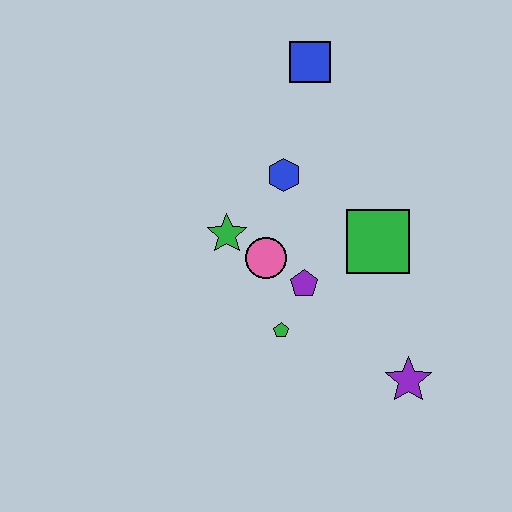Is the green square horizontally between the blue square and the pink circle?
No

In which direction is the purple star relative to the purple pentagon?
The purple star is to the right of the purple pentagon.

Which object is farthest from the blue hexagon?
The purple star is farthest from the blue hexagon.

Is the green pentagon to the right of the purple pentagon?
No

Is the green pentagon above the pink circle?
No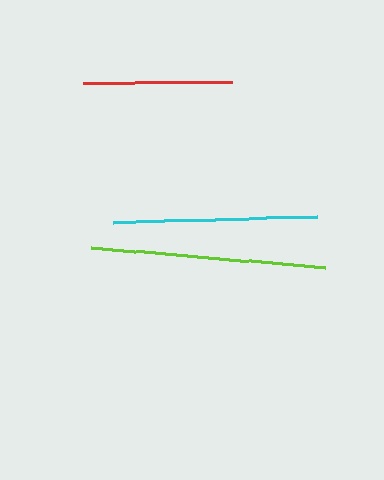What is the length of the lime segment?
The lime segment is approximately 235 pixels long.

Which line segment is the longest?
The lime line is the longest at approximately 235 pixels.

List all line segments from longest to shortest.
From longest to shortest: lime, cyan, red.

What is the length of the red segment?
The red segment is approximately 149 pixels long.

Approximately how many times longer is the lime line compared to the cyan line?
The lime line is approximately 1.1 times the length of the cyan line.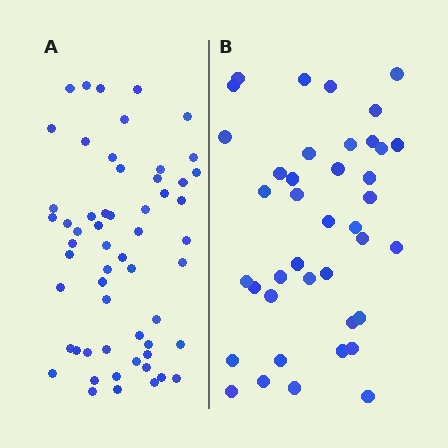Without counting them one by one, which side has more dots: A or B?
Region A (the left region) has more dots.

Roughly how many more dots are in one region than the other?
Region A has approximately 15 more dots than region B.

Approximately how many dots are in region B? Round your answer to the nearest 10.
About 40 dots.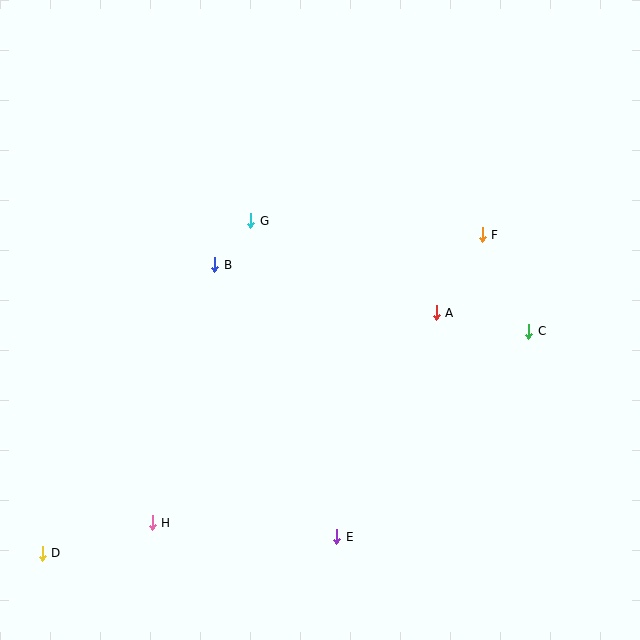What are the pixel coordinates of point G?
Point G is at (251, 221).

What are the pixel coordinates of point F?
Point F is at (482, 235).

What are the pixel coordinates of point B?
Point B is at (215, 265).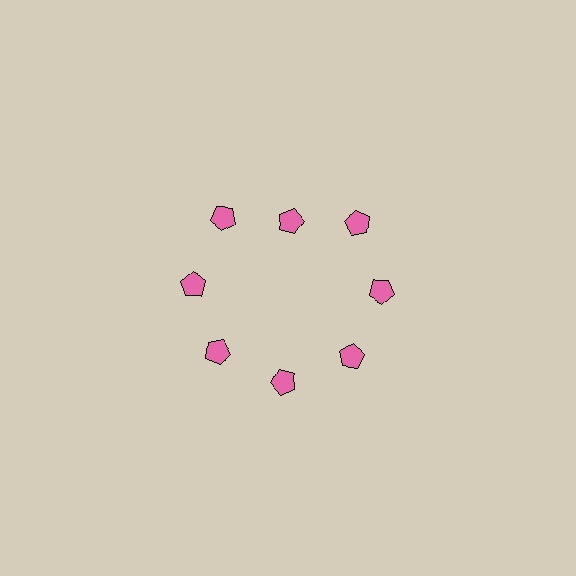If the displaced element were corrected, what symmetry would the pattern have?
It would have 8-fold rotational symmetry — the pattern would map onto itself every 45 degrees.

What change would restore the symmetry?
The symmetry would be restored by moving it outward, back onto the ring so that all 8 pentagons sit at equal angles and equal distance from the center.